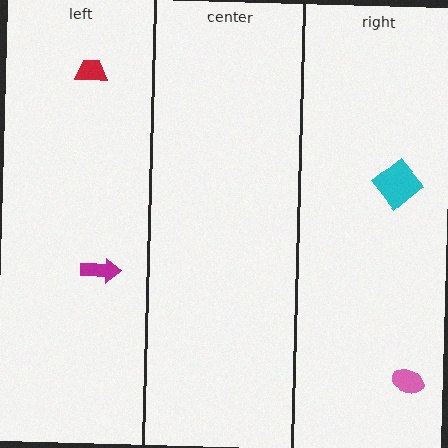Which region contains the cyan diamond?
The right region.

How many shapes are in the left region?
2.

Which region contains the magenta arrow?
The left region.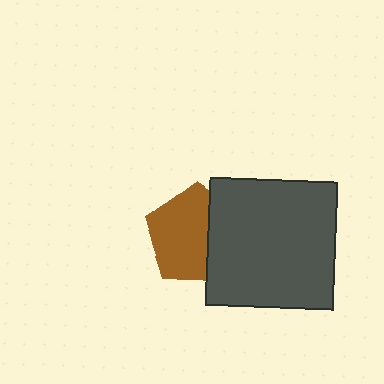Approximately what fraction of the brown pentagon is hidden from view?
Roughly 34% of the brown pentagon is hidden behind the dark gray square.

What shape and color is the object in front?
The object in front is a dark gray square.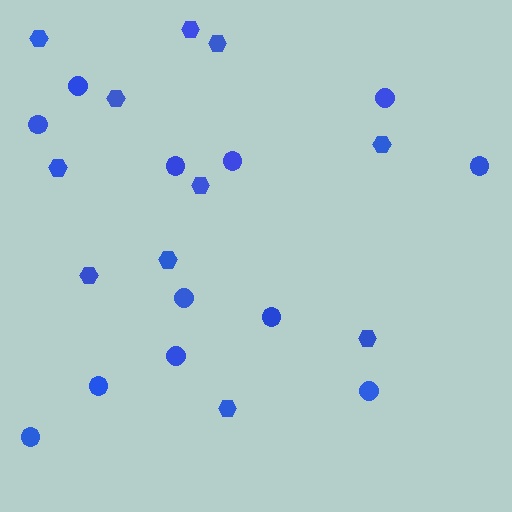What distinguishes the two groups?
There are 2 groups: one group of hexagons (11) and one group of circles (12).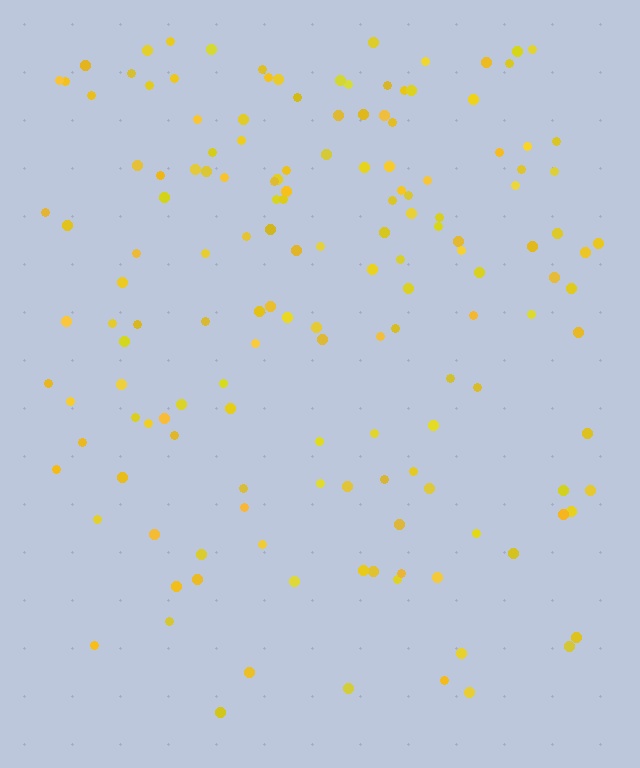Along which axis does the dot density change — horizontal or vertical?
Vertical.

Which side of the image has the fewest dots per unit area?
The bottom.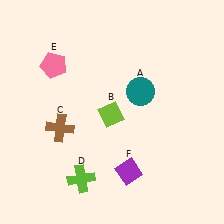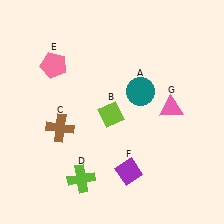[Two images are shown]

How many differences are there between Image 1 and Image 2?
There is 1 difference between the two images.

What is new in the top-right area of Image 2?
A pink triangle (G) was added in the top-right area of Image 2.